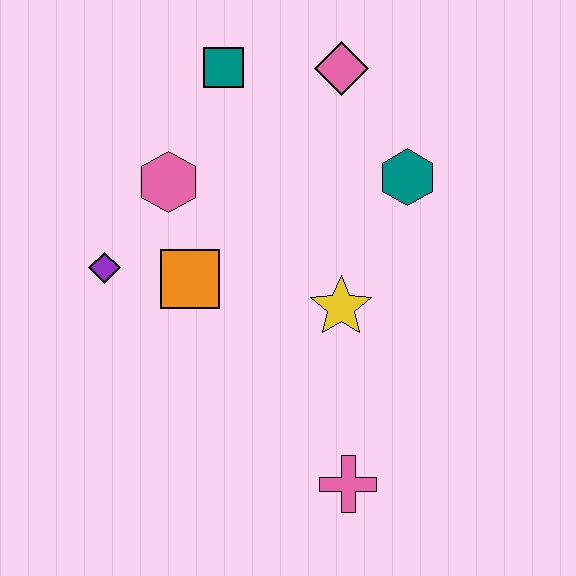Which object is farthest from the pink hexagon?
The pink cross is farthest from the pink hexagon.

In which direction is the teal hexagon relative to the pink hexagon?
The teal hexagon is to the right of the pink hexagon.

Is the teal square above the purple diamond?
Yes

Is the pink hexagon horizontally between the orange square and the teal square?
No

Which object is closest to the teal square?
The pink diamond is closest to the teal square.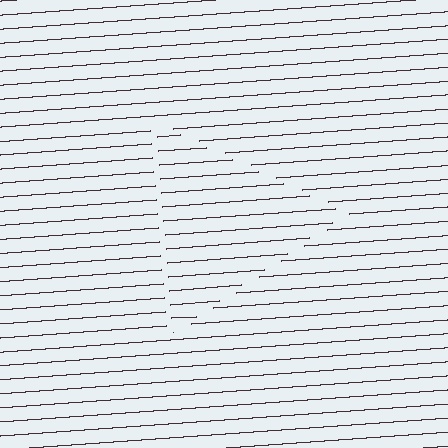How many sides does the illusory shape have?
3 sides — the line-ends trace a triangle.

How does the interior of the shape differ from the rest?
The interior of the shape contains the same grating, shifted by half a period — the contour is defined by the phase discontinuity where line-ends from the inner and outer gratings abut.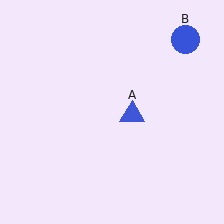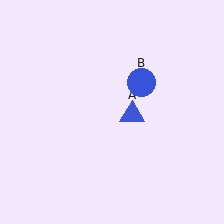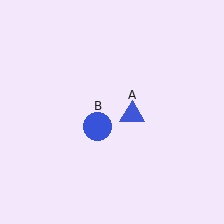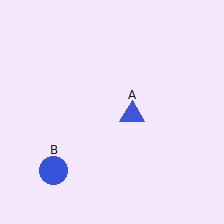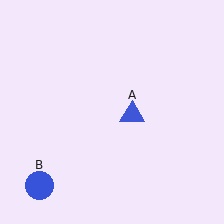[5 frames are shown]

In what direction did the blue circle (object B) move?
The blue circle (object B) moved down and to the left.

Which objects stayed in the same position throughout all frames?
Blue triangle (object A) remained stationary.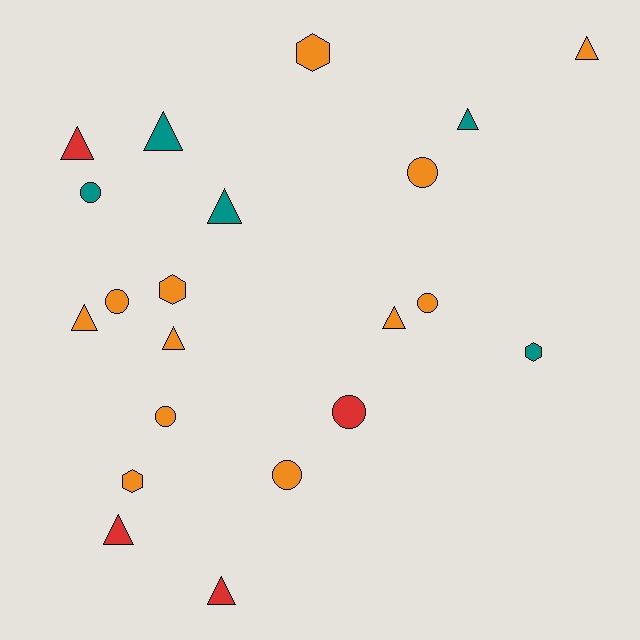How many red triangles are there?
There are 3 red triangles.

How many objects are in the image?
There are 21 objects.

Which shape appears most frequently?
Triangle, with 10 objects.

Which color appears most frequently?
Orange, with 12 objects.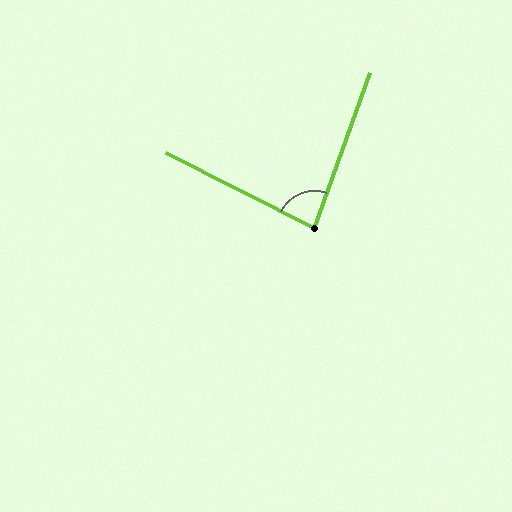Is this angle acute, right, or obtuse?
It is acute.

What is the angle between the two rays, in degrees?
Approximately 83 degrees.